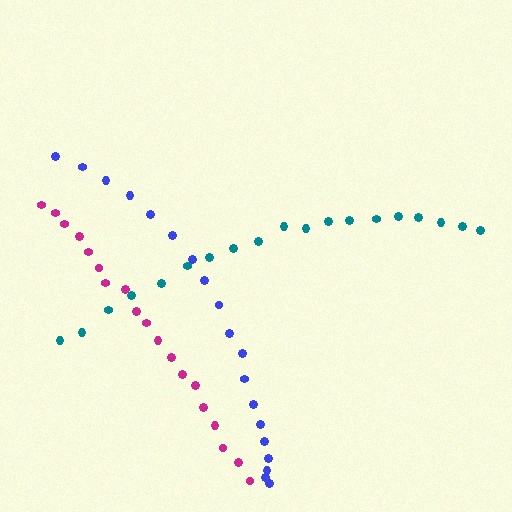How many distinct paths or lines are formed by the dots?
There are 3 distinct paths.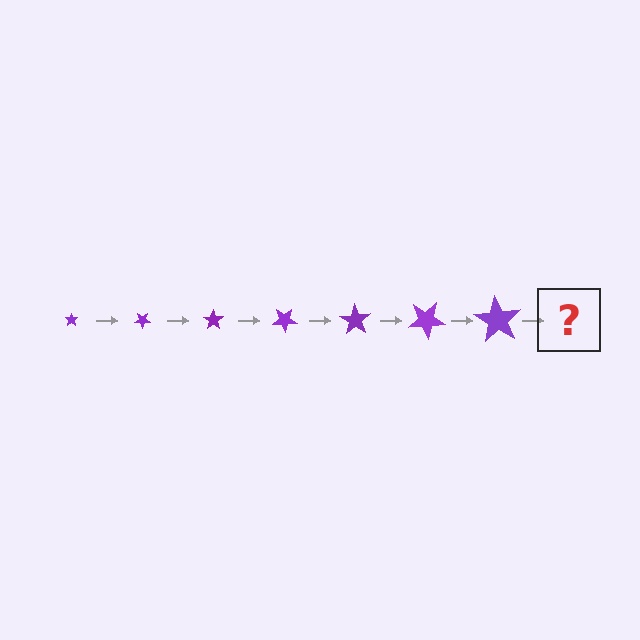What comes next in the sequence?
The next element should be a star, larger than the previous one and rotated 245 degrees from the start.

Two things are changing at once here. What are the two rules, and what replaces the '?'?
The two rules are that the star grows larger each step and it rotates 35 degrees each step. The '?' should be a star, larger than the previous one and rotated 245 degrees from the start.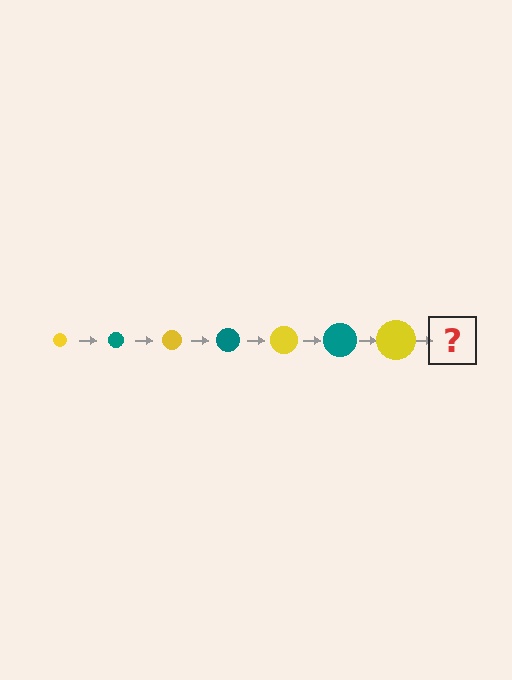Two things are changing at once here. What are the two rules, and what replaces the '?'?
The two rules are that the circle grows larger each step and the color cycles through yellow and teal. The '?' should be a teal circle, larger than the previous one.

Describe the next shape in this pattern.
It should be a teal circle, larger than the previous one.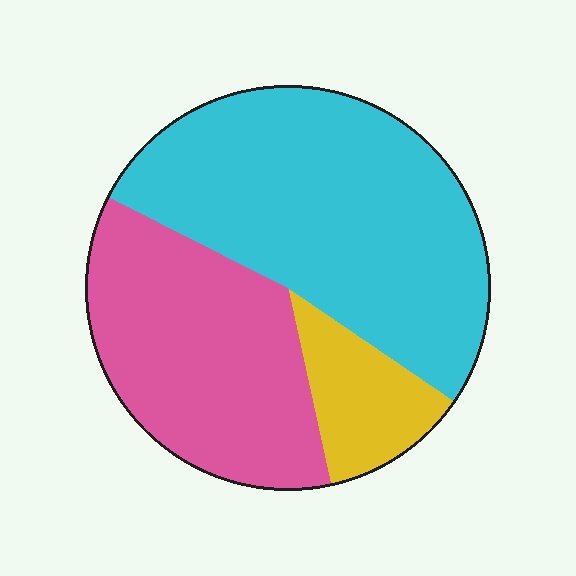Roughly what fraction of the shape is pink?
Pink covers 36% of the shape.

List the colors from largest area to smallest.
From largest to smallest: cyan, pink, yellow.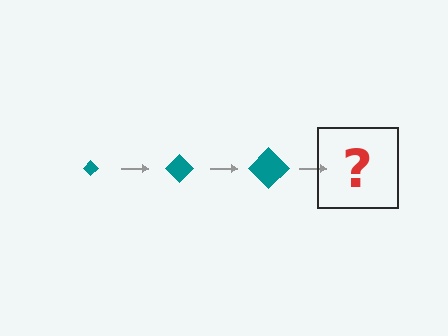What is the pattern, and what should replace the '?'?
The pattern is that the diamond gets progressively larger each step. The '?' should be a teal diamond, larger than the previous one.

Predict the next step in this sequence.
The next step is a teal diamond, larger than the previous one.